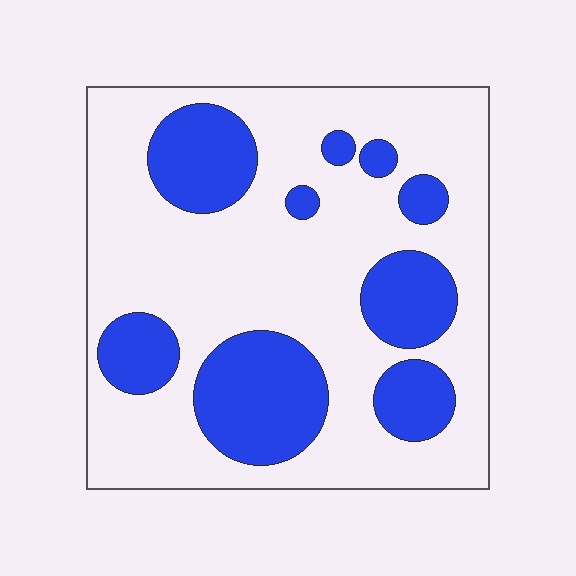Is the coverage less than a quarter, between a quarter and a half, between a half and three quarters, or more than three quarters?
Between a quarter and a half.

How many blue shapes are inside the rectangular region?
9.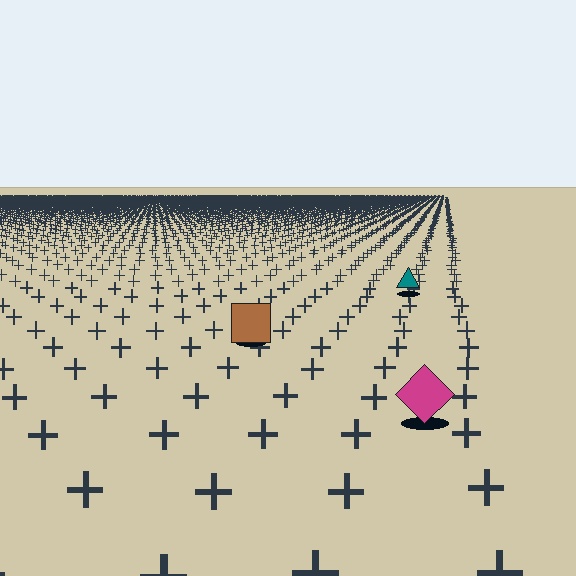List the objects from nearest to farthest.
From nearest to farthest: the magenta diamond, the brown square, the teal triangle.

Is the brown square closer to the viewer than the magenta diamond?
No. The magenta diamond is closer — you can tell from the texture gradient: the ground texture is coarser near it.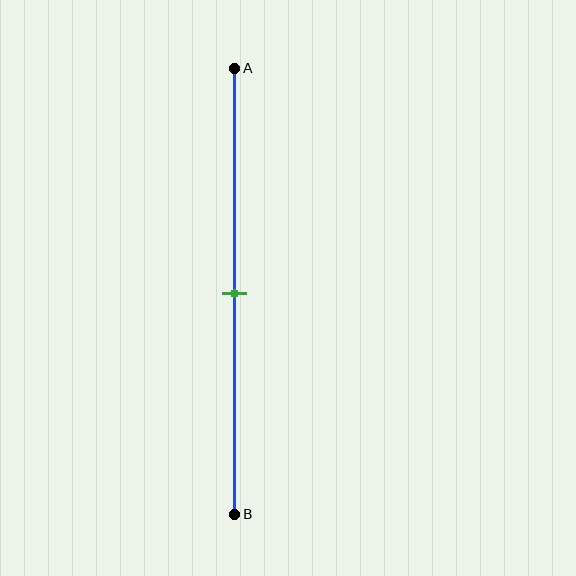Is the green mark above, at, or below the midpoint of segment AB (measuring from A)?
The green mark is approximately at the midpoint of segment AB.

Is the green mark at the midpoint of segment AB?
Yes, the mark is approximately at the midpoint.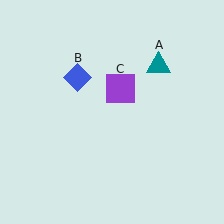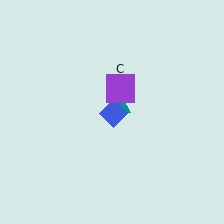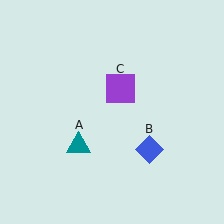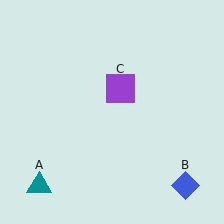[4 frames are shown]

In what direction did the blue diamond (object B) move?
The blue diamond (object B) moved down and to the right.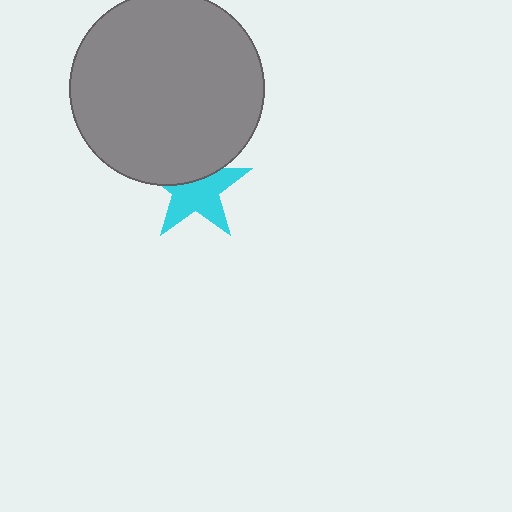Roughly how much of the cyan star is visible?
About half of it is visible (roughly 62%).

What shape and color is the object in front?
The object in front is a gray circle.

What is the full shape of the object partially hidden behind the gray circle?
The partially hidden object is a cyan star.